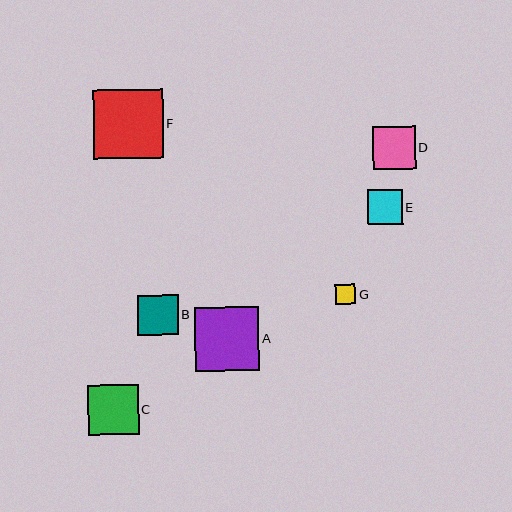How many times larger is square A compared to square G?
Square A is approximately 3.1 times the size of square G.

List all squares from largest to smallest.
From largest to smallest: F, A, C, D, B, E, G.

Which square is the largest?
Square F is the largest with a size of approximately 69 pixels.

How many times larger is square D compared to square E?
Square D is approximately 1.2 times the size of square E.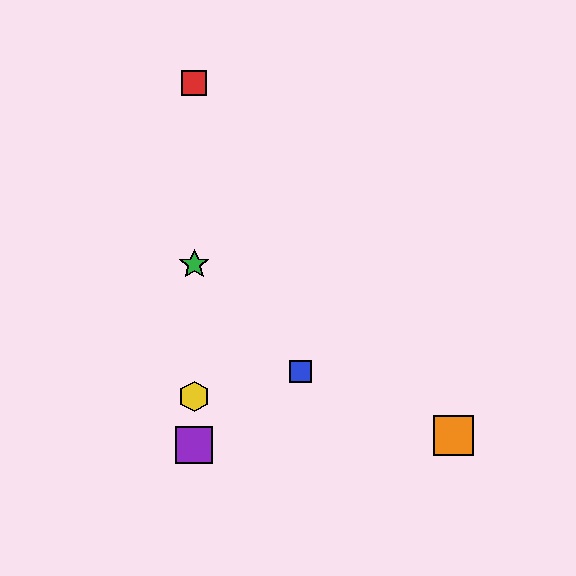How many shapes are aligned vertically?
4 shapes (the red square, the green star, the yellow hexagon, the purple square) are aligned vertically.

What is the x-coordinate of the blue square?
The blue square is at x≈300.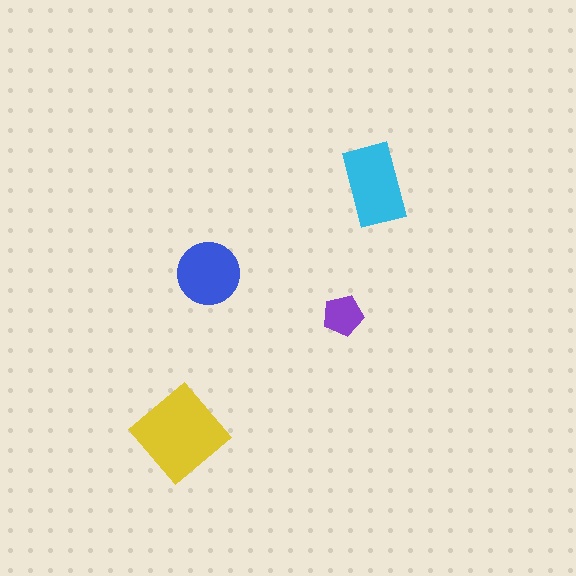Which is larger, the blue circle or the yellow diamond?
The yellow diamond.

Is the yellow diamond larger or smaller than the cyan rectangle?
Larger.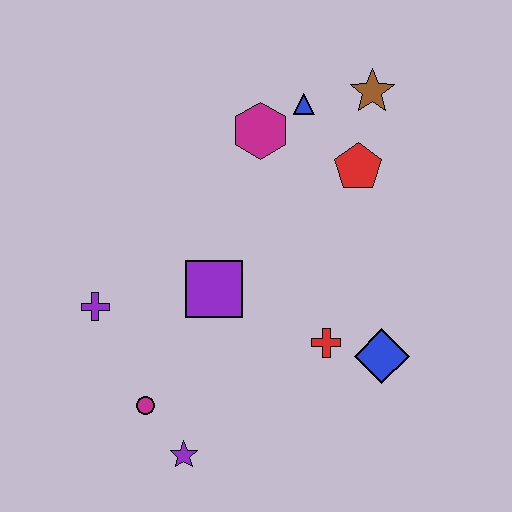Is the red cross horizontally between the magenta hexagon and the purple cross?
No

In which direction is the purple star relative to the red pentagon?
The purple star is below the red pentagon.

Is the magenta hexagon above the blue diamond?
Yes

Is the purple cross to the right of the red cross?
No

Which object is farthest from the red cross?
The brown star is farthest from the red cross.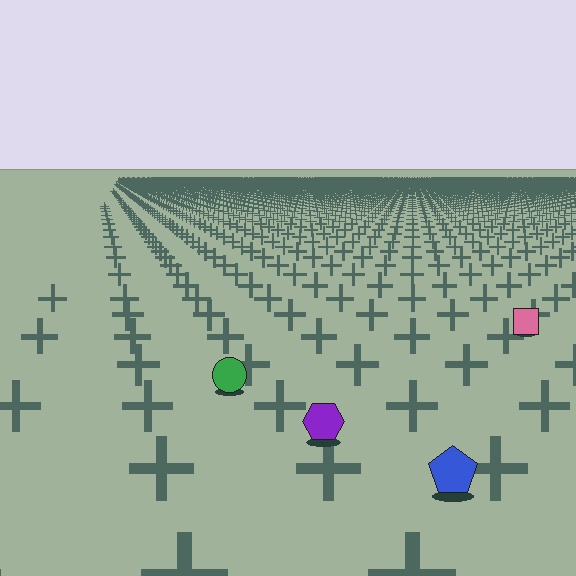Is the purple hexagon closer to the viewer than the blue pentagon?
No. The blue pentagon is closer — you can tell from the texture gradient: the ground texture is coarser near it.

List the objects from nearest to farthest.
From nearest to farthest: the blue pentagon, the purple hexagon, the green circle, the pink square.